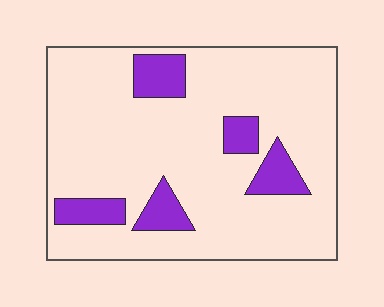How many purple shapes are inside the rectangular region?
5.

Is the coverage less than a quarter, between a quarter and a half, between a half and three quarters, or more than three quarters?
Less than a quarter.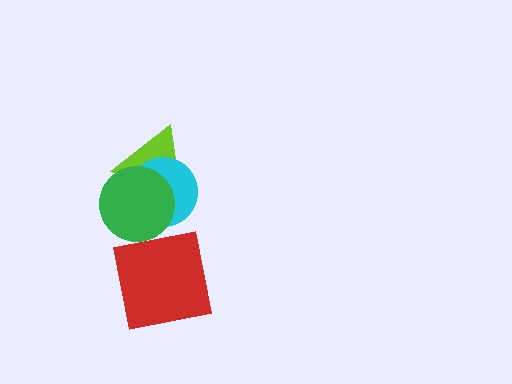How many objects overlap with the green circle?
2 objects overlap with the green circle.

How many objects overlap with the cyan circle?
2 objects overlap with the cyan circle.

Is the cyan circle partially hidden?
Yes, it is partially covered by another shape.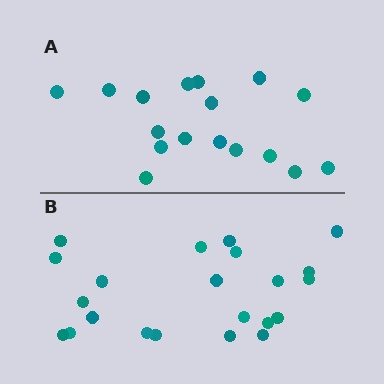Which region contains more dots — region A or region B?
Region B (the bottom region) has more dots.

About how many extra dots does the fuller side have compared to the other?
Region B has about 5 more dots than region A.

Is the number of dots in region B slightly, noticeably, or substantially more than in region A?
Region B has noticeably more, but not dramatically so. The ratio is roughly 1.3 to 1.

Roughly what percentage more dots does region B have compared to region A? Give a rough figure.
About 30% more.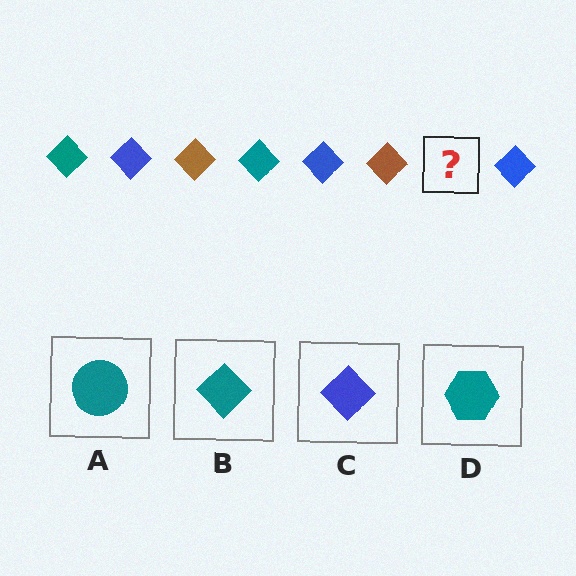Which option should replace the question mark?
Option B.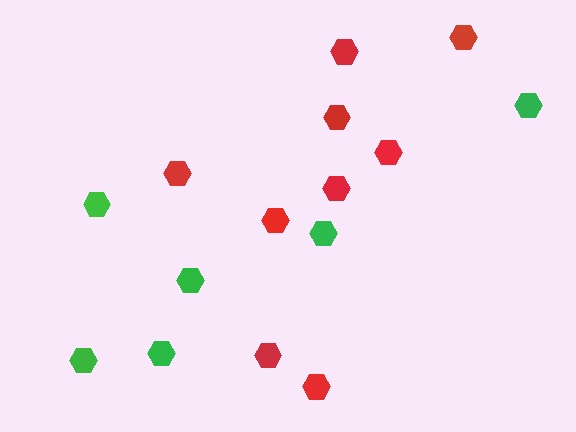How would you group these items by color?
There are 2 groups: one group of green hexagons (6) and one group of red hexagons (9).